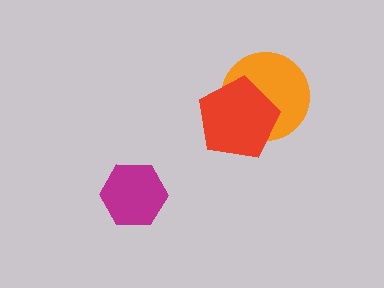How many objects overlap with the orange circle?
1 object overlaps with the orange circle.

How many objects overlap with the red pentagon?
1 object overlaps with the red pentagon.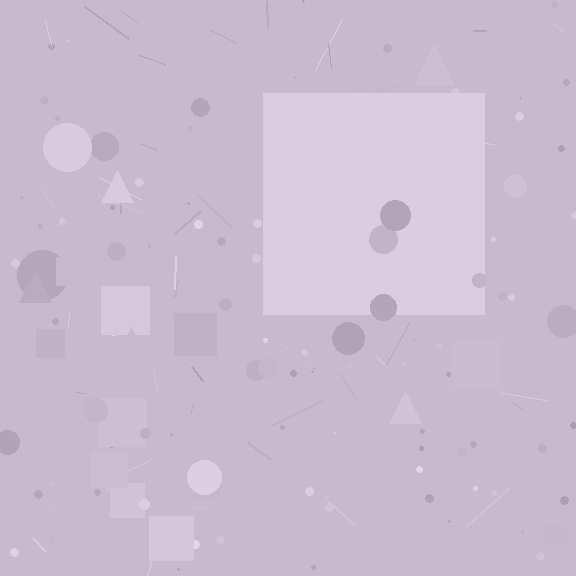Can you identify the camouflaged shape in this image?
The camouflaged shape is a square.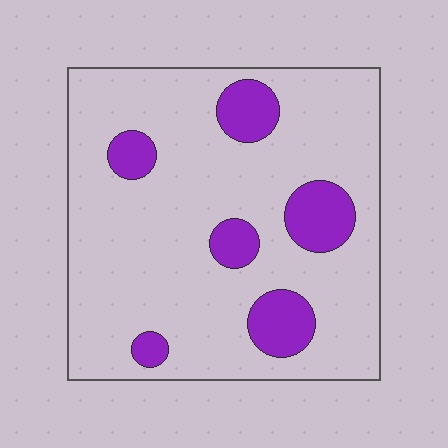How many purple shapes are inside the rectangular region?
6.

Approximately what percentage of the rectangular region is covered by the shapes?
Approximately 15%.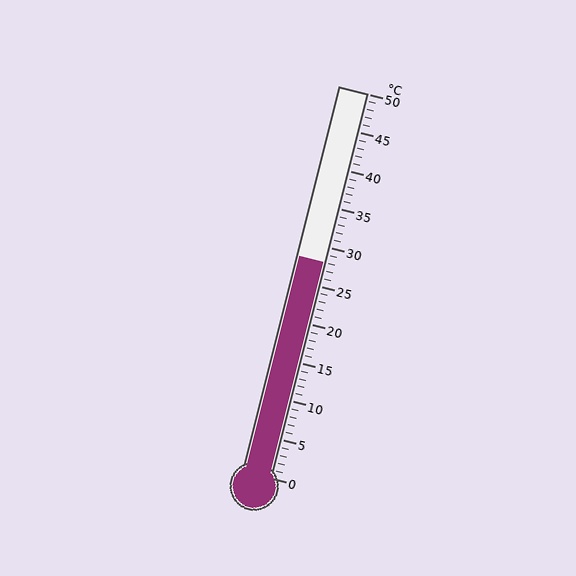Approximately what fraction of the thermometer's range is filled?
The thermometer is filled to approximately 55% of its range.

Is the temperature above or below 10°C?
The temperature is above 10°C.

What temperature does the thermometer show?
The thermometer shows approximately 28°C.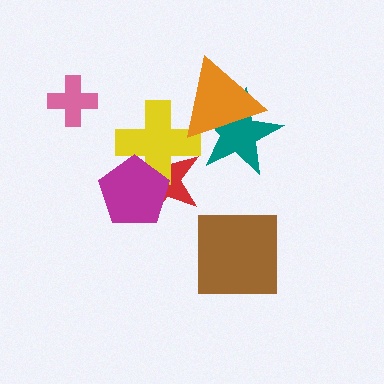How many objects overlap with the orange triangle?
2 objects overlap with the orange triangle.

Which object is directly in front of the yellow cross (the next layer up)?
The orange triangle is directly in front of the yellow cross.